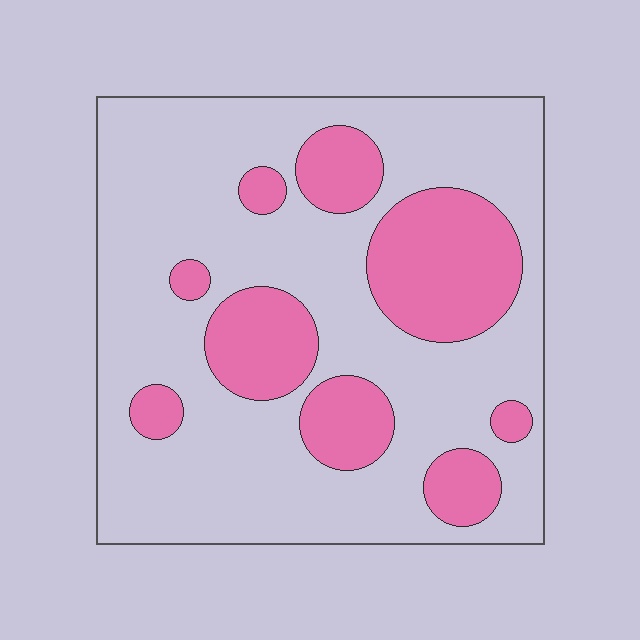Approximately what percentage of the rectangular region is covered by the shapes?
Approximately 25%.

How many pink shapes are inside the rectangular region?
9.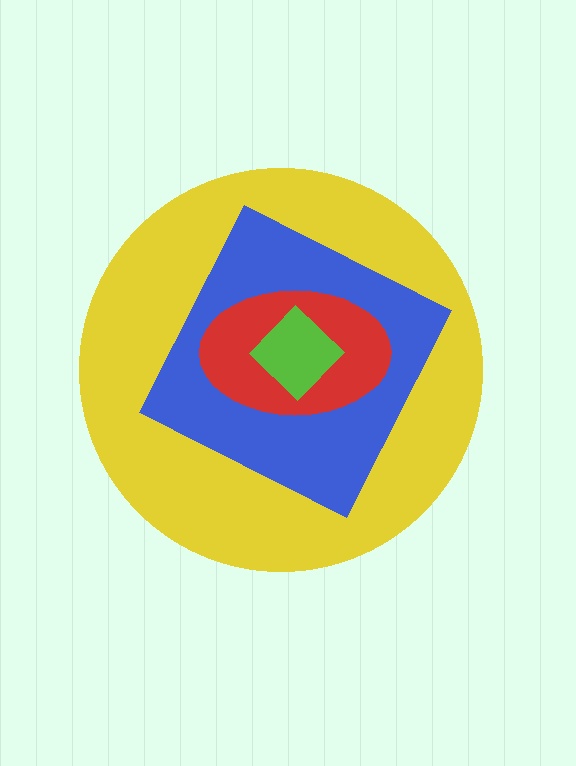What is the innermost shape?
The lime diamond.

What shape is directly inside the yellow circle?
The blue square.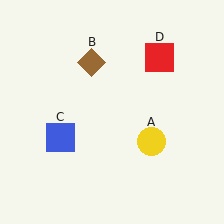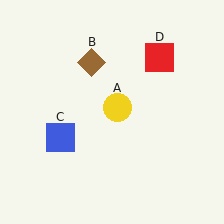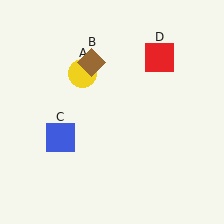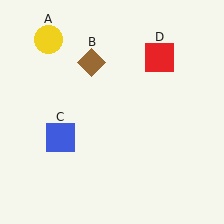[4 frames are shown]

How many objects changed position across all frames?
1 object changed position: yellow circle (object A).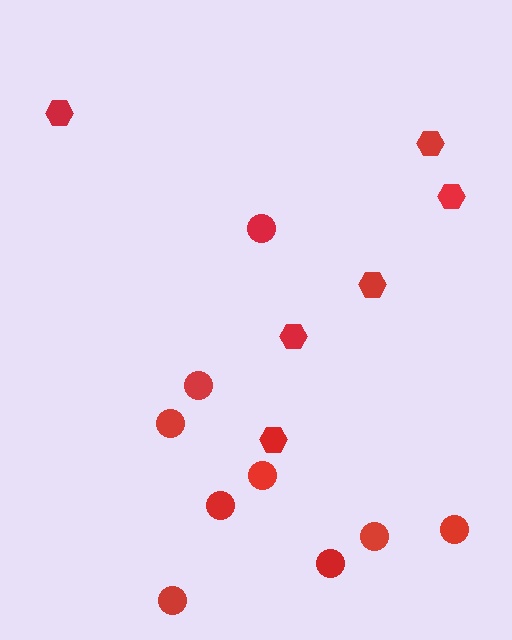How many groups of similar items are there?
There are 2 groups: one group of circles (9) and one group of hexagons (6).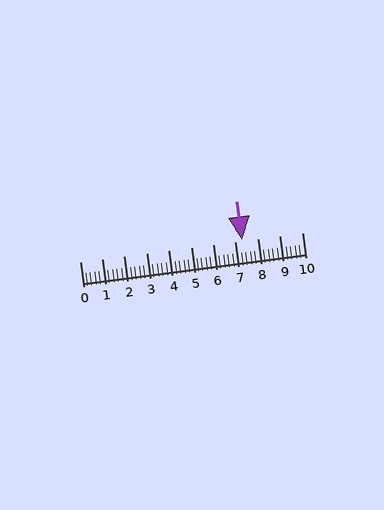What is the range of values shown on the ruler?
The ruler shows values from 0 to 10.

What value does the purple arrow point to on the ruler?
The purple arrow points to approximately 7.3.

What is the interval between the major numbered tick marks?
The major tick marks are spaced 1 units apart.